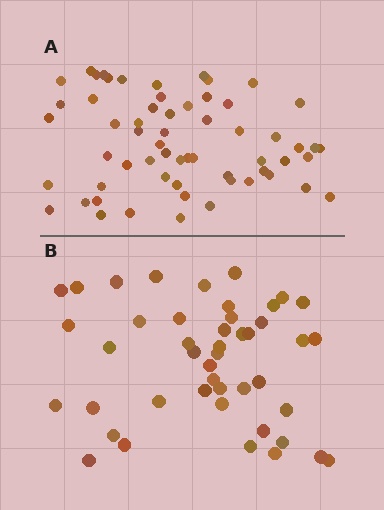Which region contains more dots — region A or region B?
Region A (the top region) has more dots.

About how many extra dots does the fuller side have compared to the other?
Region A has approximately 15 more dots than region B.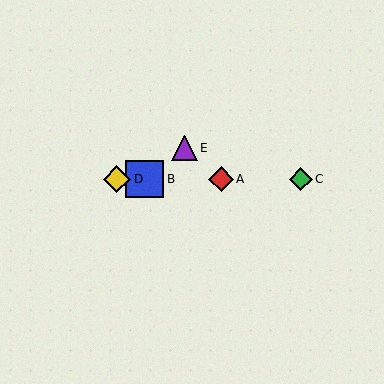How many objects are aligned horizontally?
4 objects (A, B, C, D) are aligned horizontally.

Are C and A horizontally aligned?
Yes, both are at y≈179.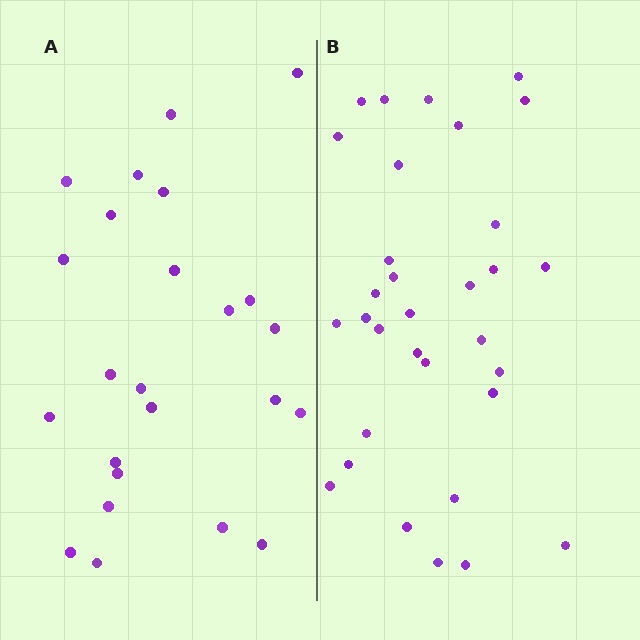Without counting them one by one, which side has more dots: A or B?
Region B (the right region) has more dots.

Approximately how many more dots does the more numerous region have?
Region B has roughly 8 or so more dots than region A.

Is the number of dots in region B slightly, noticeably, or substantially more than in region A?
Region B has noticeably more, but not dramatically so. The ratio is roughly 1.3 to 1.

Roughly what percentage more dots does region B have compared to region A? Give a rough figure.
About 35% more.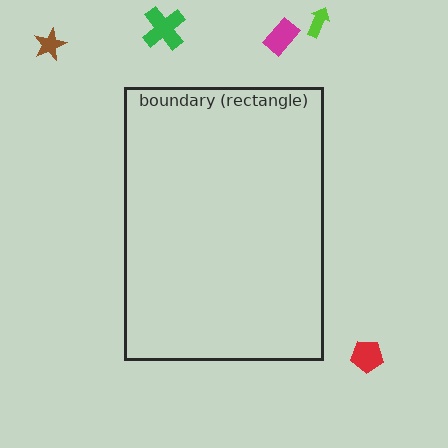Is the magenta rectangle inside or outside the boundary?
Outside.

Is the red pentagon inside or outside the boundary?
Outside.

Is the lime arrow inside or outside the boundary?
Outside.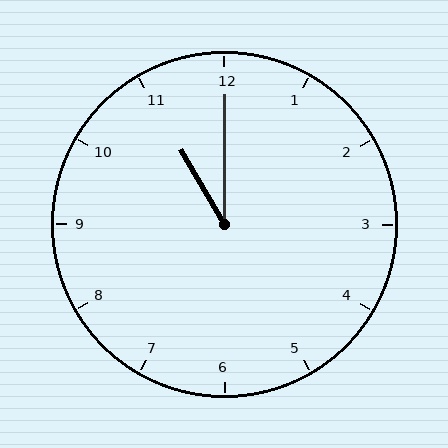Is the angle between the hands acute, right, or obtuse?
It is acute.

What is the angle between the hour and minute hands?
Approximately 30 degrees.